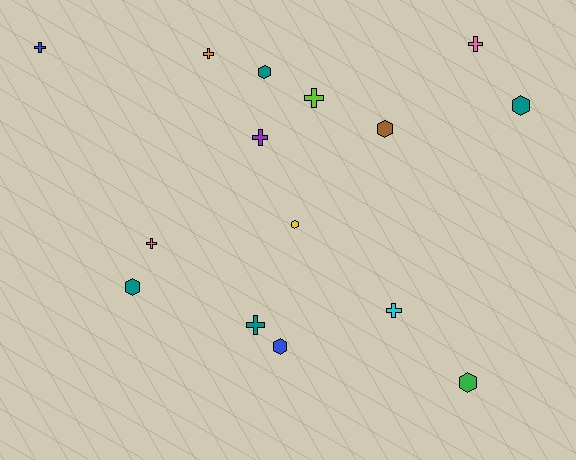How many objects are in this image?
There are 15 objects.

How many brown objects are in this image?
There is 1 brown object.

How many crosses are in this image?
There are 8 crosses.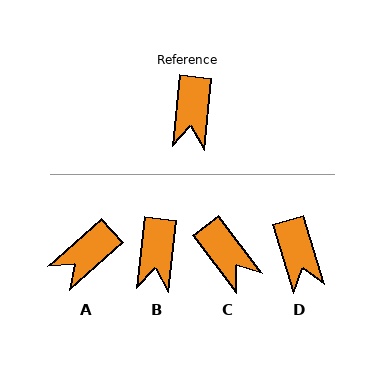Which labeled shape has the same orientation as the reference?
B.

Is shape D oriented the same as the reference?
No, it is off by about 23 degrees.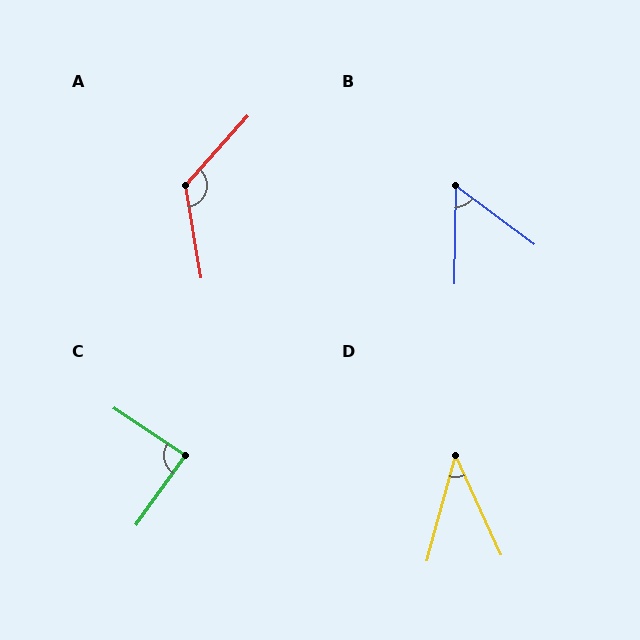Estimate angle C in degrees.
Approximately 88 degrees.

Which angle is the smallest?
D, at approximately 40 degrees.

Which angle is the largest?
A, at approximately 129 degrees.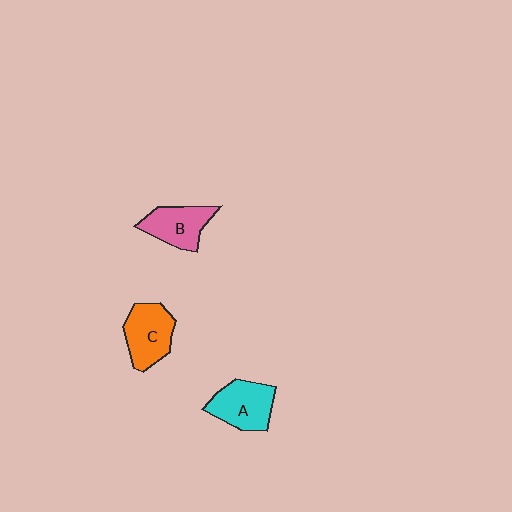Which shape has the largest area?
Shape A (cyan).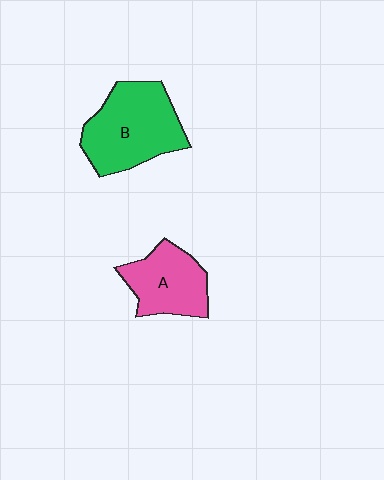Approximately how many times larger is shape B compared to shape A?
Approximately 1.4 times.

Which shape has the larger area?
Shape B (green).